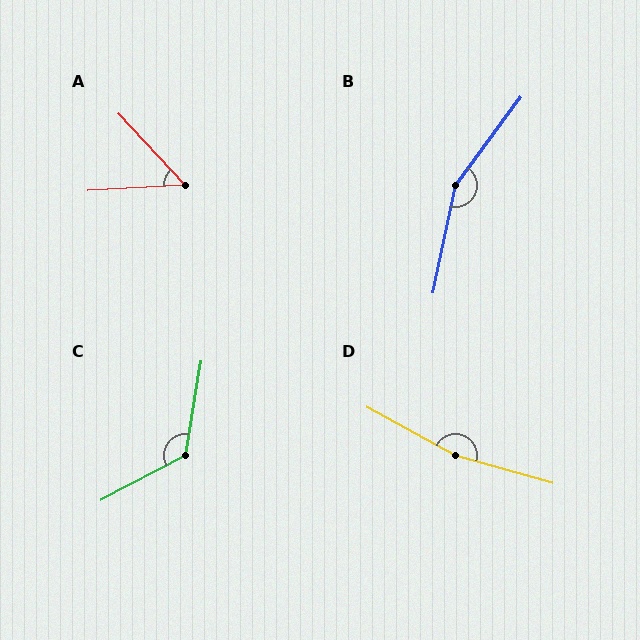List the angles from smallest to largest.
A (51°), C (127°), B (155°), D (167°).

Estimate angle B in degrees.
Approximately 155 degrees.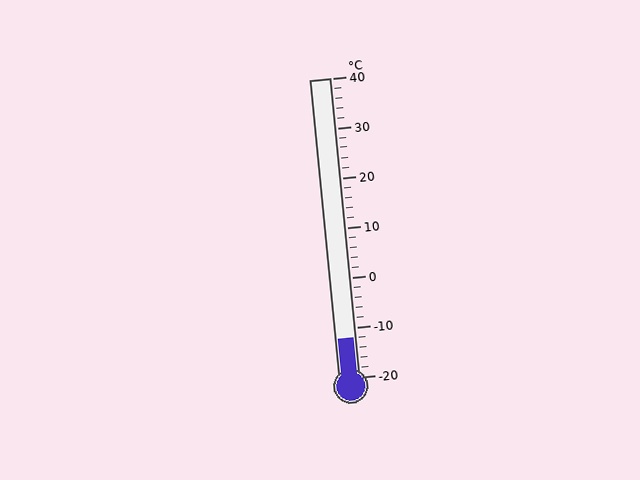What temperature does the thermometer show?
The thermometer shows approximately -12°C.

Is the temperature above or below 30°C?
The temperature is below 30°C.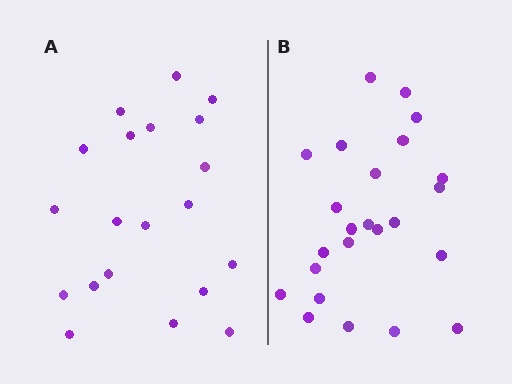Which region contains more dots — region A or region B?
Region B (the right region) has more dots.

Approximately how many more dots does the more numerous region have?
Region B has about 4 more dots than region A.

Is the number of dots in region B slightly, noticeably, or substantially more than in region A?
Region B has only slightly more — the two regions are fairly close. The ratio is roughly 1.2 to 1.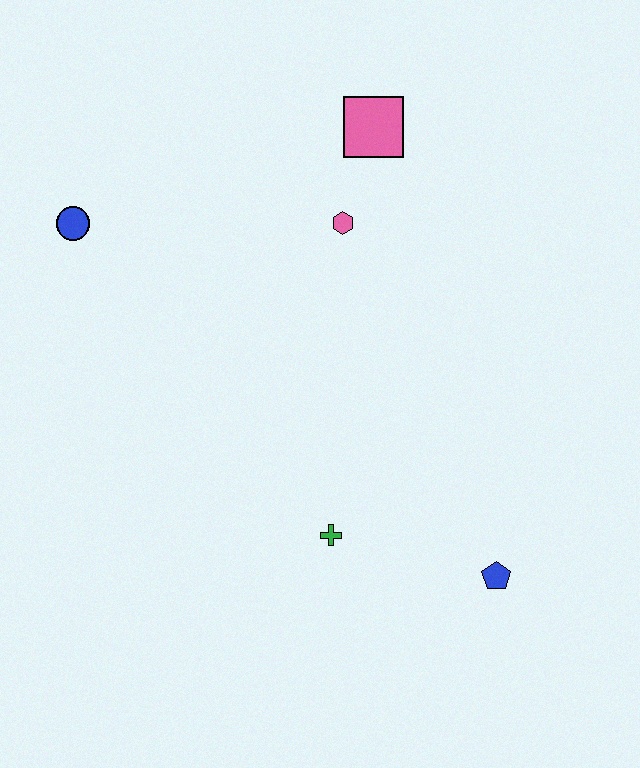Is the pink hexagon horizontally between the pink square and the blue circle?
Yes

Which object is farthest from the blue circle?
The blue pentagon is farthest from the blue circle.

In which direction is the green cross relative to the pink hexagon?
The green cross is below the pink hexagon.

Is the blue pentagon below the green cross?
Yes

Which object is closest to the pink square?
The pink hexagon is closest to the pink square.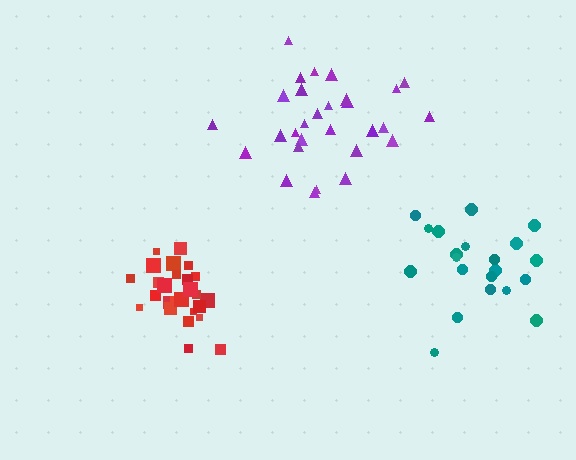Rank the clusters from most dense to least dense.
red, purple, teal.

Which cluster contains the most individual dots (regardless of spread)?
Purple (30).